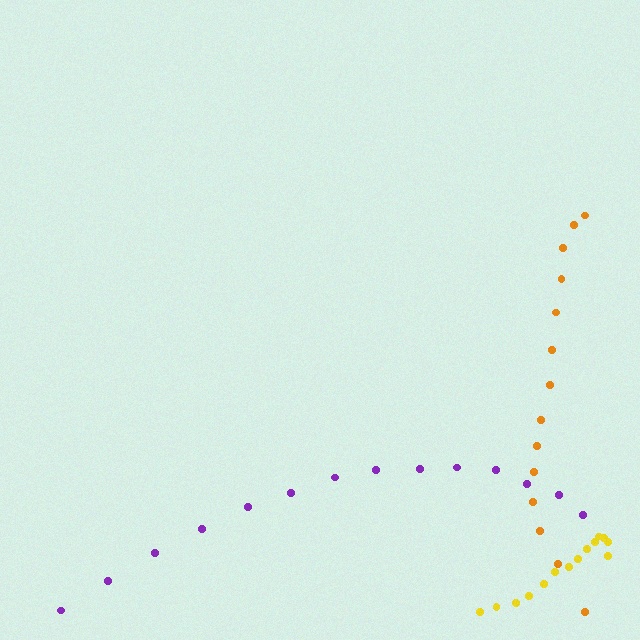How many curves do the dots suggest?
There are 3 distinct paths.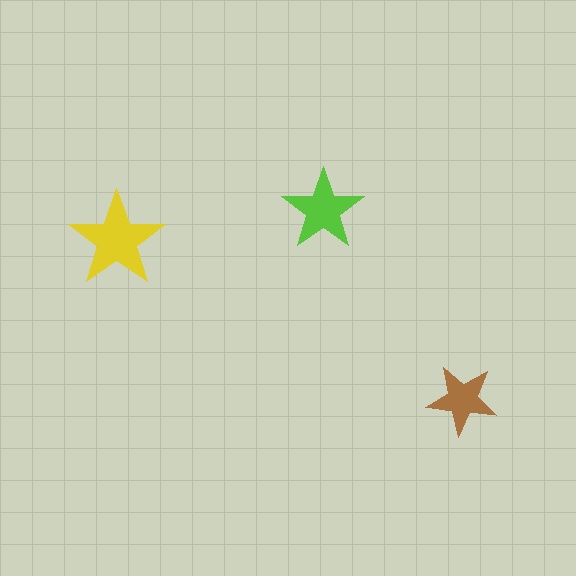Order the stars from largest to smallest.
the yellow one, the lime one, the brown one.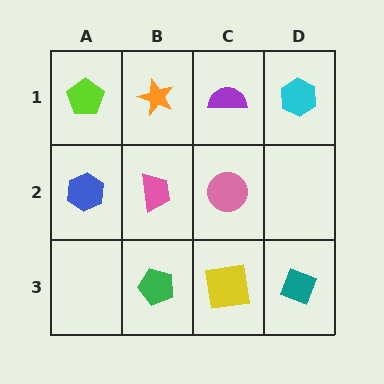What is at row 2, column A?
A blue hexagon.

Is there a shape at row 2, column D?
No, that cell is empty.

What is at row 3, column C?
A yellow square.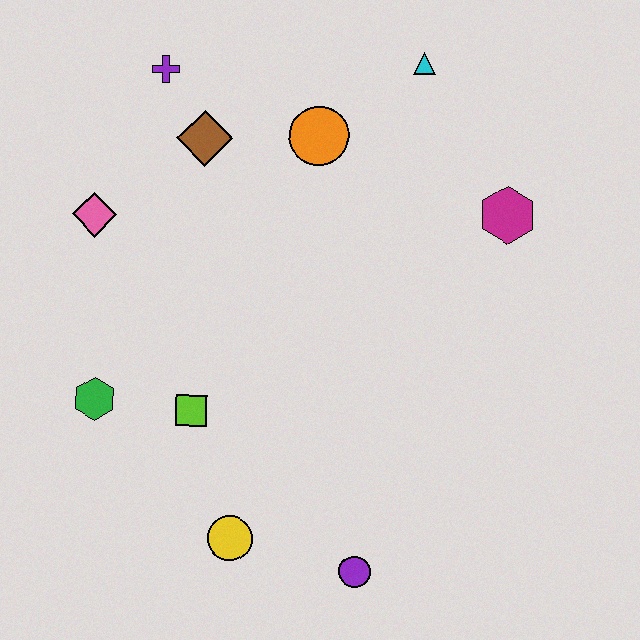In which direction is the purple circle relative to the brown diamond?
The purple circle is below the brown diamond.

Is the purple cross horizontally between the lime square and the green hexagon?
Yes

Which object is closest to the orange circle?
The brown diamond is closest to the orange circle.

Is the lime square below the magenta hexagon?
Yes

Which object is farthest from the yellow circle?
The cyan triangle is farthest from the yellow circle.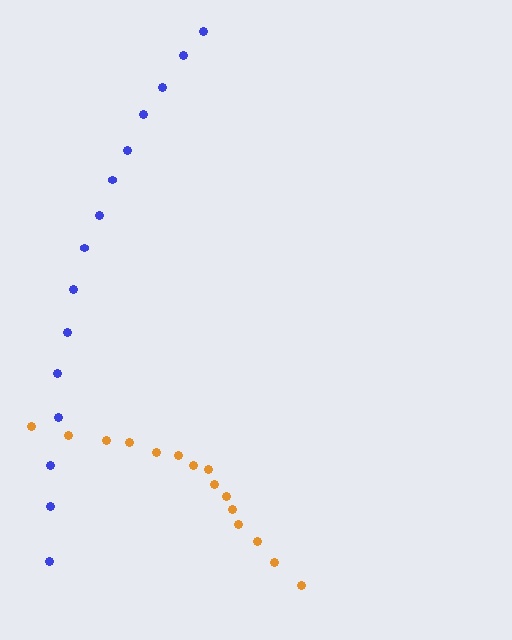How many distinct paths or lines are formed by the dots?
There are 2 distinct paths.